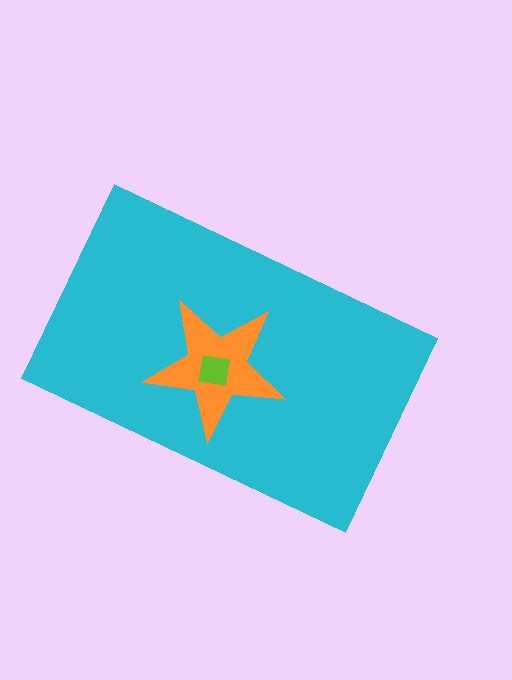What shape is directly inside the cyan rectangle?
The orange star.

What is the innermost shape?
The lime square.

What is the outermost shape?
The cyan rectangle.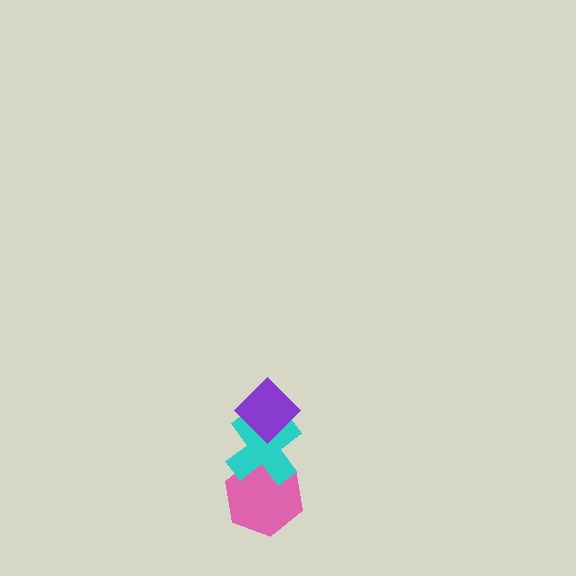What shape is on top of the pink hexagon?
The cyan cross is on top of the pink hexagon.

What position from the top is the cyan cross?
The cyan cross is 2nd from the top.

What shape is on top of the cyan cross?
The purple diamond is on top of the cyan cross.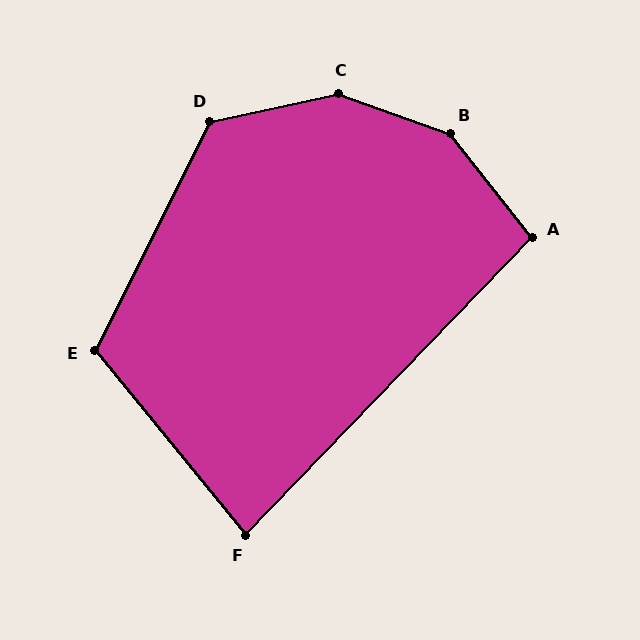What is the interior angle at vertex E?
Approximately 114 degrees (obtuse).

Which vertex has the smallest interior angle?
F, at approximately 83 degrees.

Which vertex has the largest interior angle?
B, at approximately 148 degrees.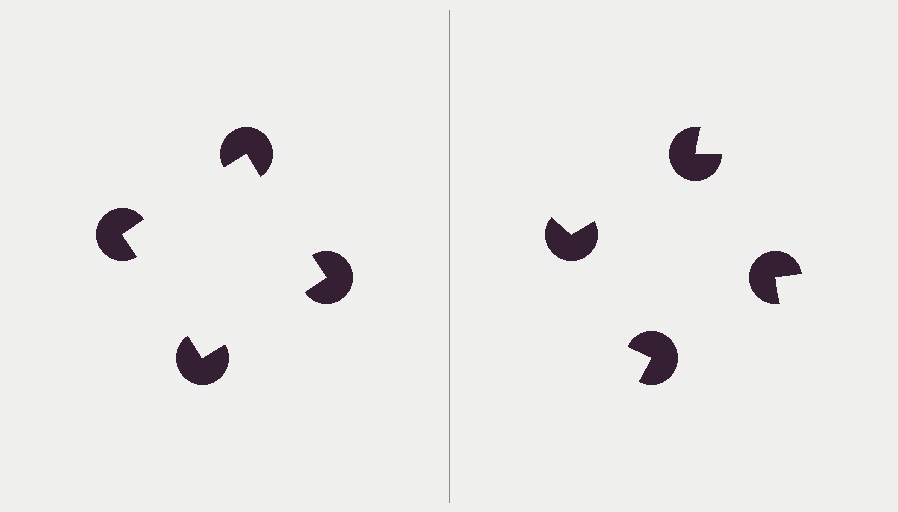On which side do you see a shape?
An illusory square appears on the left side. On the right side the wedge cuts are rotated, so no coherent shape forms.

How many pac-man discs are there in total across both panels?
8 — 4 on each side.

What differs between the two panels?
The pac-man discs are positioned identically on both sides; only the wedge orientations differ. On the left they align to a square; on the right they are misaligned.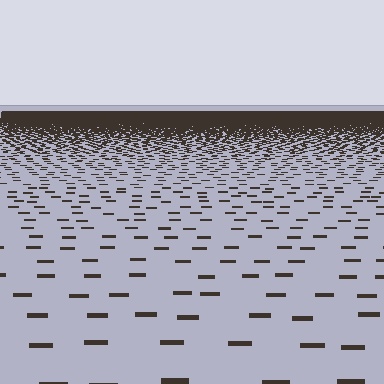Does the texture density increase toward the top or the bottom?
Density increases toward the top.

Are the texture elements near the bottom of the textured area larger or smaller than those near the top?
Larger. Near the bottom, elements are closer to the viewer and appear at a bigger on-screen size.